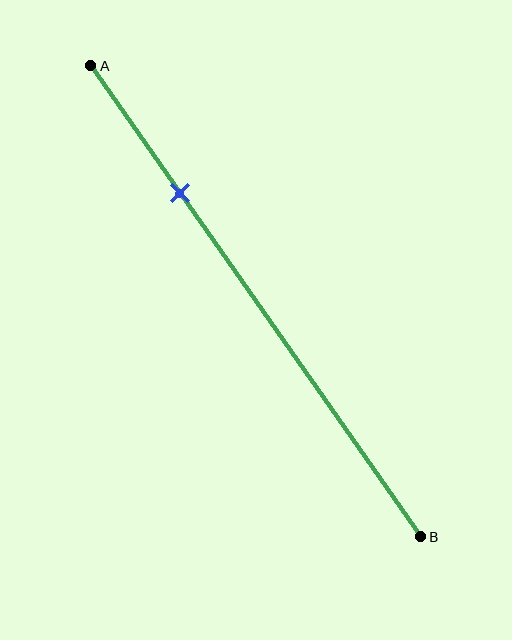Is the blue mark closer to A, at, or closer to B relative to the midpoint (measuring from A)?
The blue mark is closer to point A than the midpoint of segment AB.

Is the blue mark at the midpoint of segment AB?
No, the mark is at about 25% from A, not at the 50% midpoint.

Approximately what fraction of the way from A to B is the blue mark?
The blue mark is approximately 25% of the way from A to B.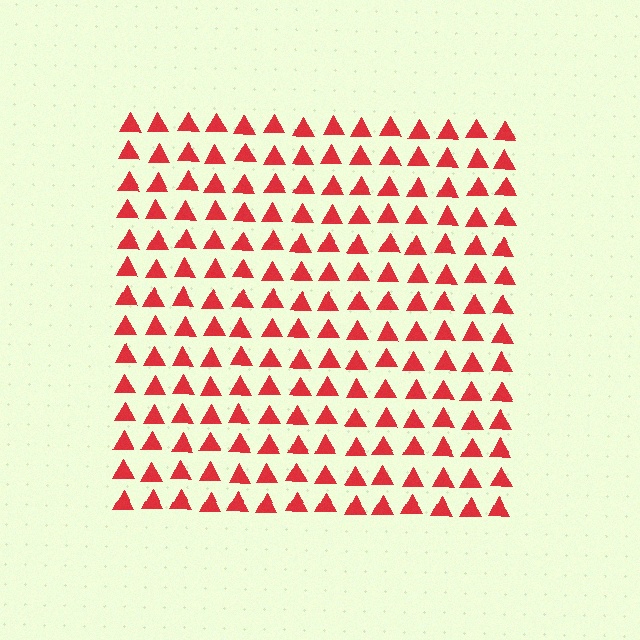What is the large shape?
The large shape is a square.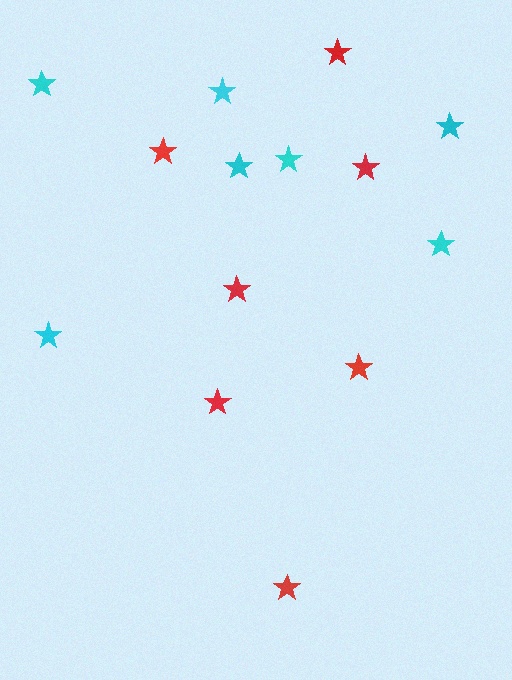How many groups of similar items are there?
There are 2 groups: one group of red stars (7) and one group of cyan stars (7).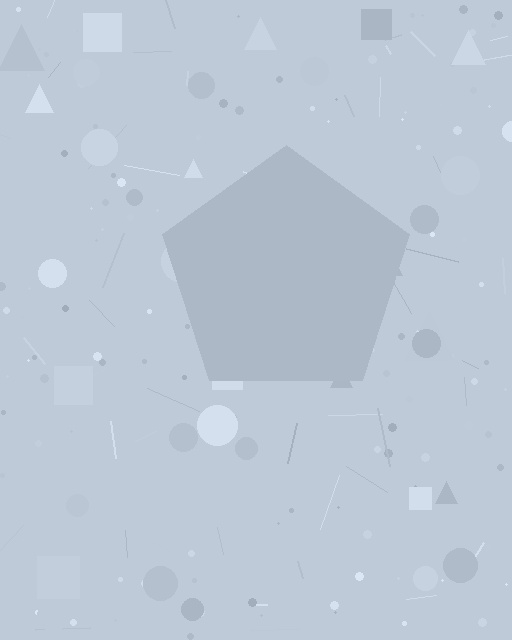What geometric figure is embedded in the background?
A pentagon is embedded in the background.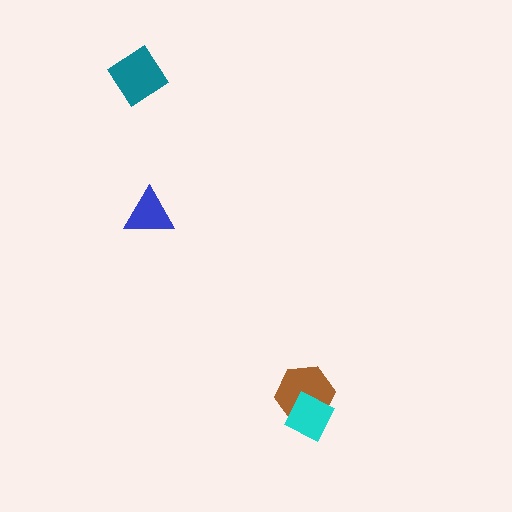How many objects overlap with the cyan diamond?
1 object overlaps with the cyan diamond.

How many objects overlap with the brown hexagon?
1 object overlaps with the brown hexagon.